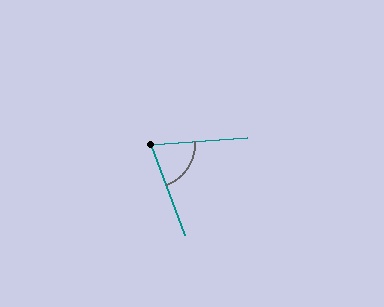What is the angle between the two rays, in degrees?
Approximately 74 degrees.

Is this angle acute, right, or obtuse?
It is acute.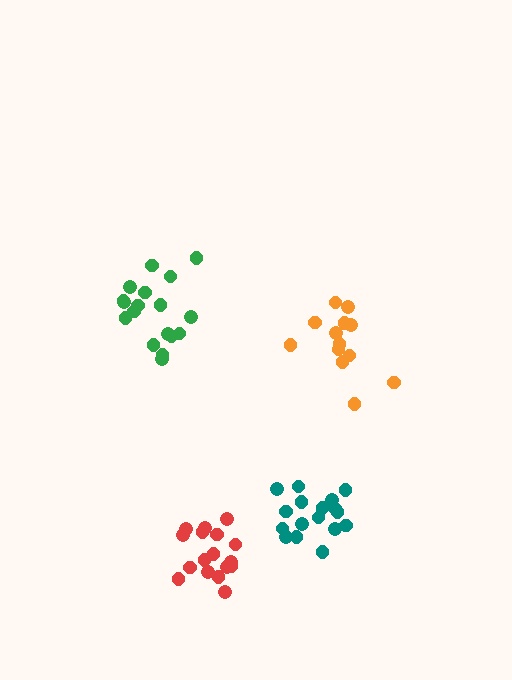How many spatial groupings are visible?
There are 4 spatial groupings.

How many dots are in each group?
Group 1: 17 dots, Group 2: 17 dots, Group 3: 13 dots, Group 4: 18 dots (65 total).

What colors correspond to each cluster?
The clusters are colored: red, teal, orange, green.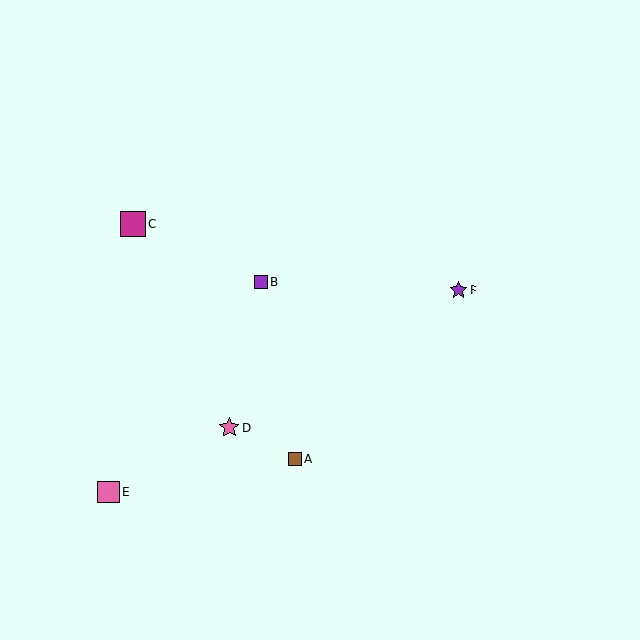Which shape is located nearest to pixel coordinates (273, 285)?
The purple square (labeled B) at (261, 282) is nearest to that location.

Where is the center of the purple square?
The center of the purple square is at (261, 282).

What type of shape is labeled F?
Shape F is a purple star.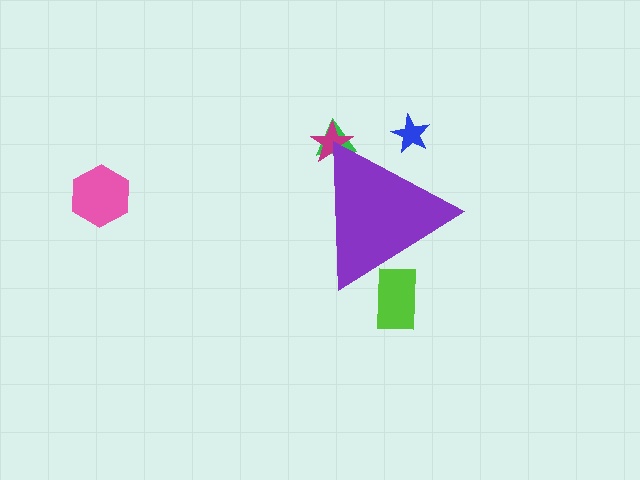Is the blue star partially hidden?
Yes, the blue star is partially hidden behind the purple triangle.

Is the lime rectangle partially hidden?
Yes, the lime rectangle is partially hidden behind the purple triangle.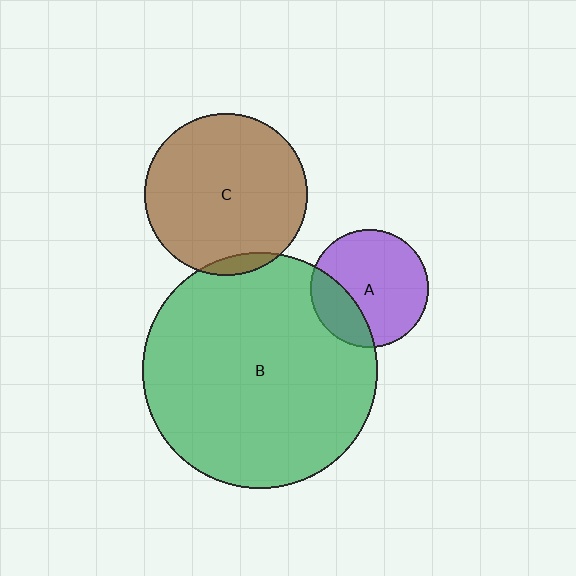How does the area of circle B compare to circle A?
Approximately 3.9 times.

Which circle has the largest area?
Circle B (green).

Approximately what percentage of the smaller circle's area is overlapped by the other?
Approximately 25%.